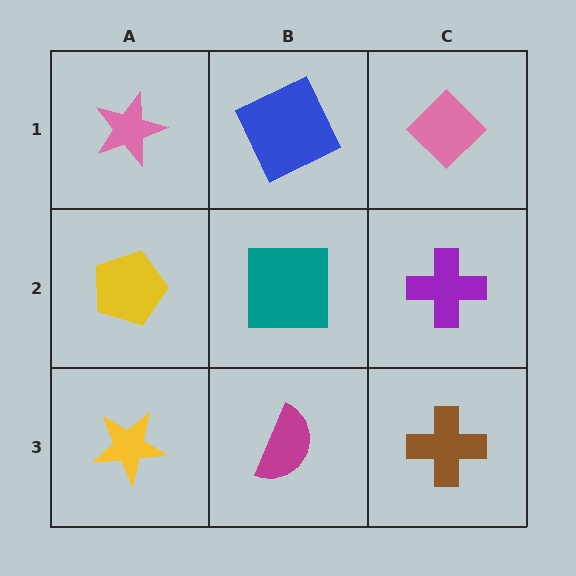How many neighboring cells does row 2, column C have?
3.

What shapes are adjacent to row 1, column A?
A yellow pentagon (row 2, column A), a blue square (row 1, column B).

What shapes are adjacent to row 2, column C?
A pink diamond (row 1, column C), a brown cross (row 3, column C), a teal square (row 2, column B).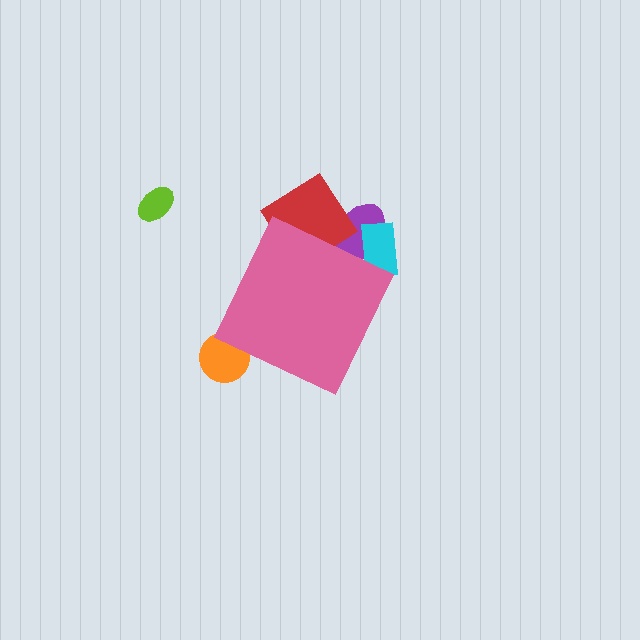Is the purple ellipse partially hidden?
Yes, the purple ellipse is partially hidden behind the pink diamond.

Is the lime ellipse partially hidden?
No, the lime ellipse is fully visible.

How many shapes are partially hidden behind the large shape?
4 shapes are partially hidden.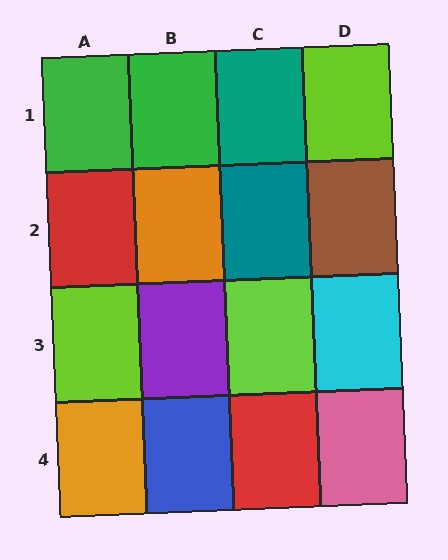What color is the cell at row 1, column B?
Green.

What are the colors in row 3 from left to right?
Lime, purple, lime, cyan.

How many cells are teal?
2 cells are teal.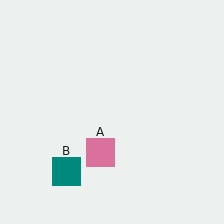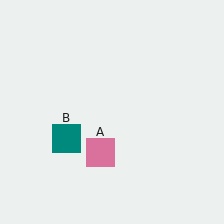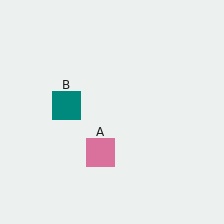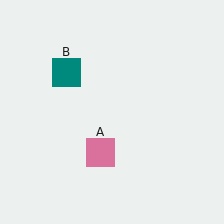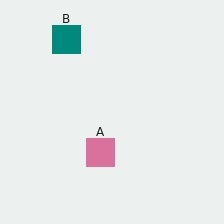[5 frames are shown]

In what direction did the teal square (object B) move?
The teal square (object B) moved up.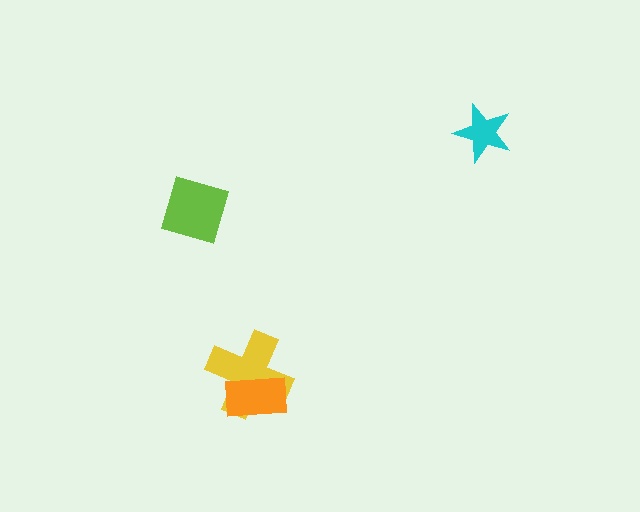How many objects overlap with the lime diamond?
0 objects overlap with the lime diamond.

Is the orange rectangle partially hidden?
No, no other shape covers it.